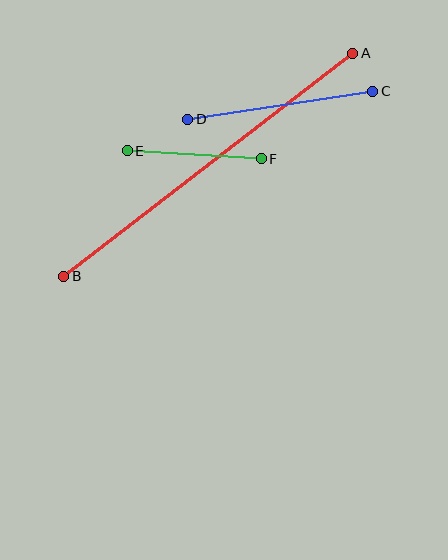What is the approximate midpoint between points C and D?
The midpoint is at approximately (280, 105) pixels.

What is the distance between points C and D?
The distance is approximately 187 pixels.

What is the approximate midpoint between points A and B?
The midpoint is at approximately (208, 165) pixels.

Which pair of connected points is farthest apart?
Points A and B are farthest apart.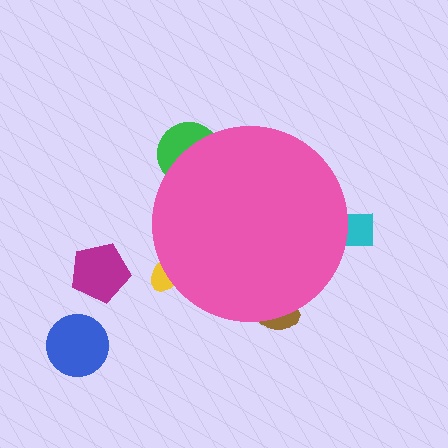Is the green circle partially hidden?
Yes, the green circle is partially hidden behind the pink circle.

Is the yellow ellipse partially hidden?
Yes, the yellow ellipse is partially hidden behind the pink circle.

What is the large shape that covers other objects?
A pink circle.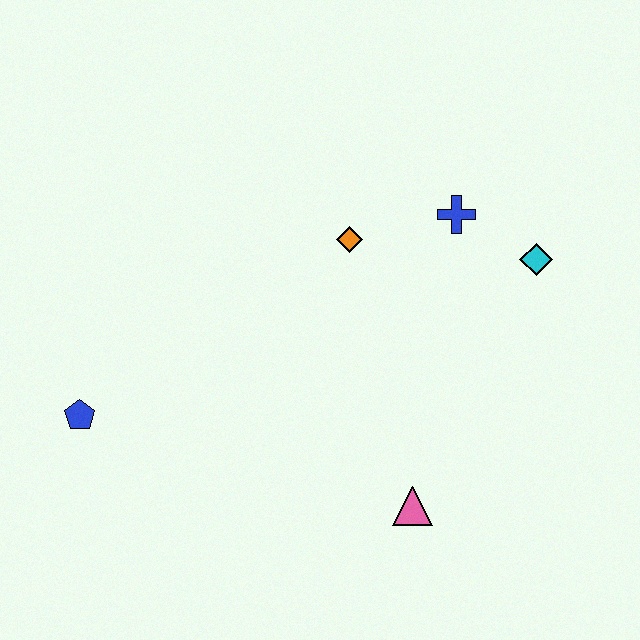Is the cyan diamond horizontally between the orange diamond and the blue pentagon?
No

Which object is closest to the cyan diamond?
The blue cross is closest to the cyan diamond.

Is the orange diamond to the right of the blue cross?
No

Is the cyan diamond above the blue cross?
No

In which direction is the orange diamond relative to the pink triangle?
The orange diamond is above the pink triangle.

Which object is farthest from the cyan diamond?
The blue pentagon is farthest from the cyan diamond.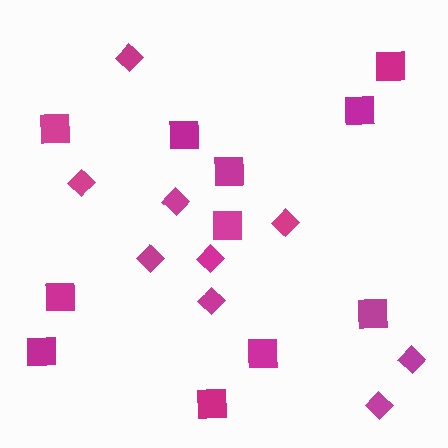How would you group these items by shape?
There are 2 groups: one group of diamonds (9) and one group of squares (11).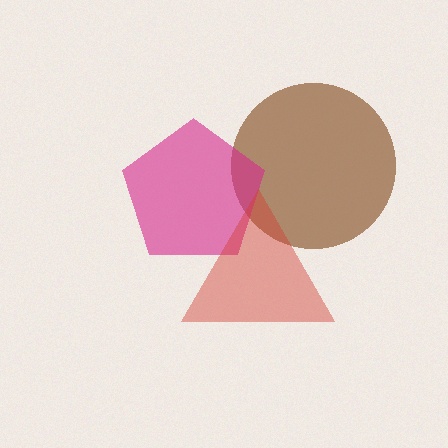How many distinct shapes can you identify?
There are 3 distinct shapes: a brown circle, a magenta pentagon, a red triangle.